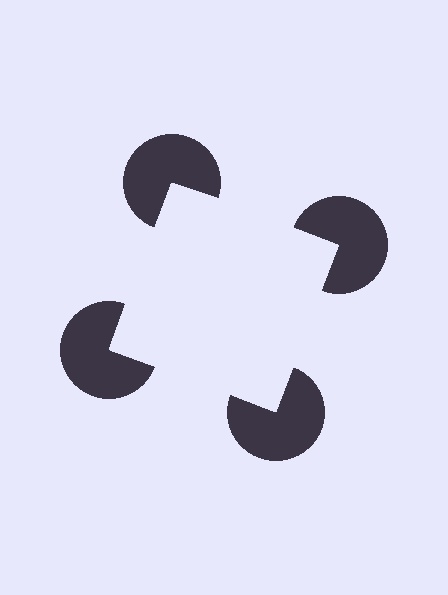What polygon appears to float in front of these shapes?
An illusory square — its edges are inferred from the aligned wedge cuts in the pac-man discs, not physically drawn.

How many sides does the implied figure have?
4 sides.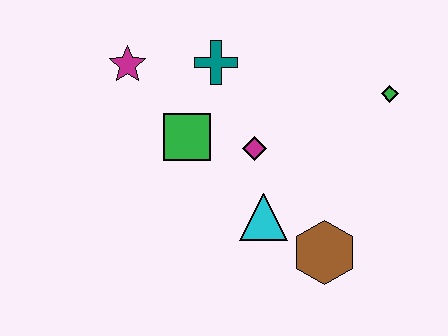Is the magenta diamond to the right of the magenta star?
Yes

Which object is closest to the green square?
The magenta diamond is closest to the green square.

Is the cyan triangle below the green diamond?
Yes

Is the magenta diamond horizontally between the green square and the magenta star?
No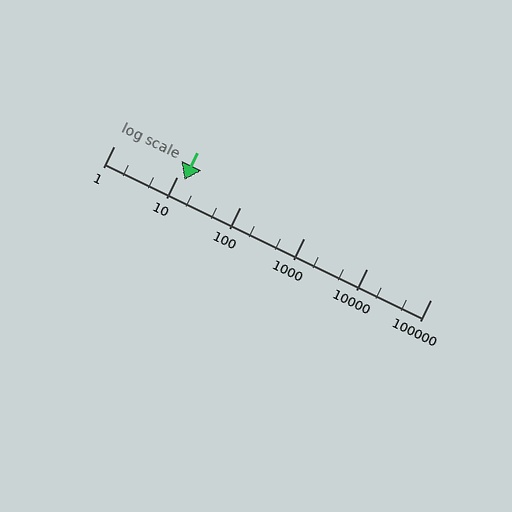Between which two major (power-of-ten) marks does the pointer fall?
The pointer is between 10 and 100.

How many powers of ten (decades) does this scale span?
The scale spans 5 decades, from 1 to 100000.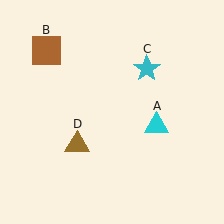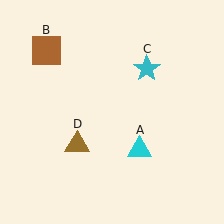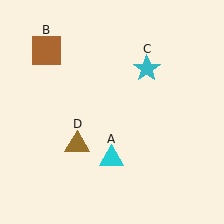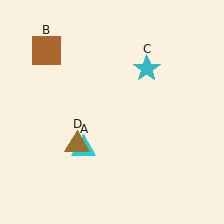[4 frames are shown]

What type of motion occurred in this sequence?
The cyan triangle (object A) rotated clockwise around the center of the scene.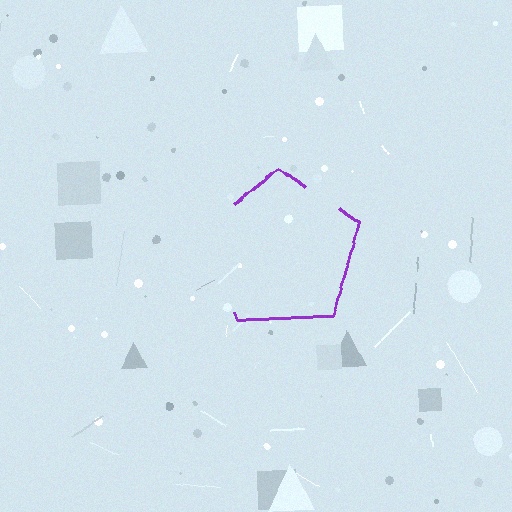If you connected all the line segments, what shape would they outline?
They would outline a pentagon.